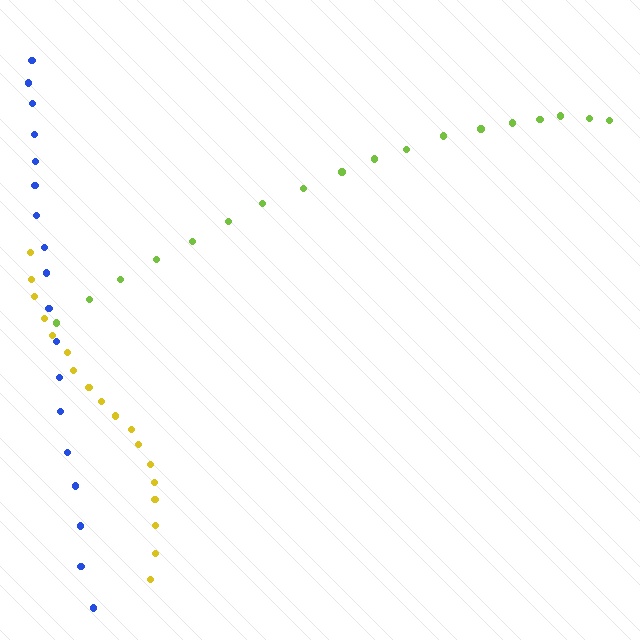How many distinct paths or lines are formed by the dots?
There are 3 distinct paths.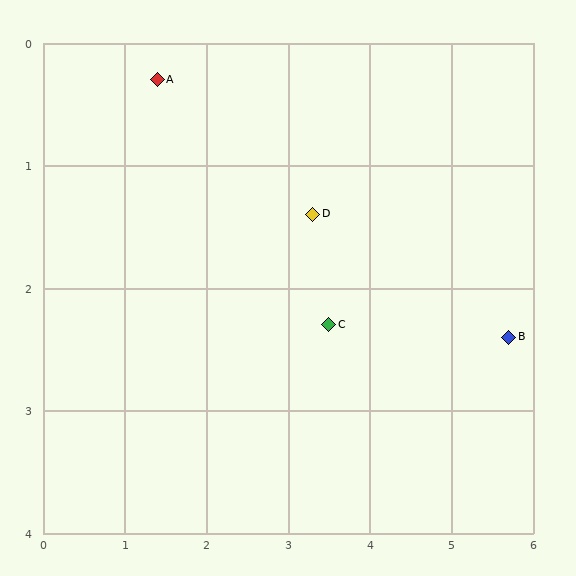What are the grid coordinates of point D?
Point D is at approximately (3.3, 1.4).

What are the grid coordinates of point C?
Point C is at approximately (3.5, 2.3).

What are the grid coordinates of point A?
Point A is at approximately (1.4, 0.3).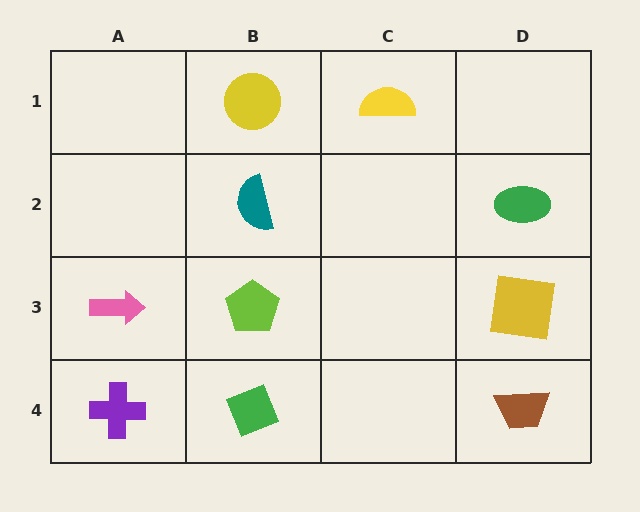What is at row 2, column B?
A teal semicircle.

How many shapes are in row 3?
3 shapes.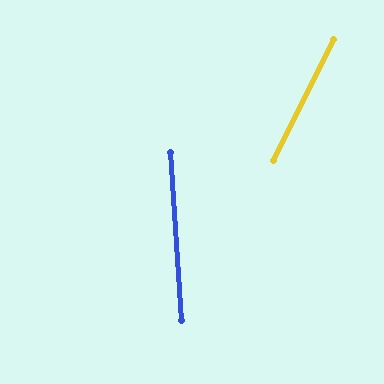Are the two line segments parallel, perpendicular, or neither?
Neither parallel nor perpendicular — they differ by about 30°.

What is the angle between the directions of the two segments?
Approximately 30 degrees.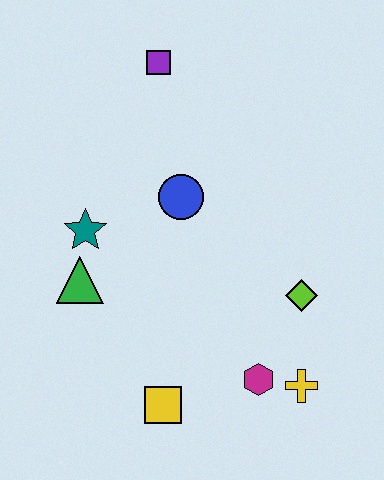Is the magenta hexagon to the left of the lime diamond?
Yes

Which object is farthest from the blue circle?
The yellow cross is farthest from the blue circle.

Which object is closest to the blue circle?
The teal star is closest to the blue circle.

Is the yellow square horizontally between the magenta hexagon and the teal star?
Yes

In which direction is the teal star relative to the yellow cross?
The teal star is to the left of the yellow cross.